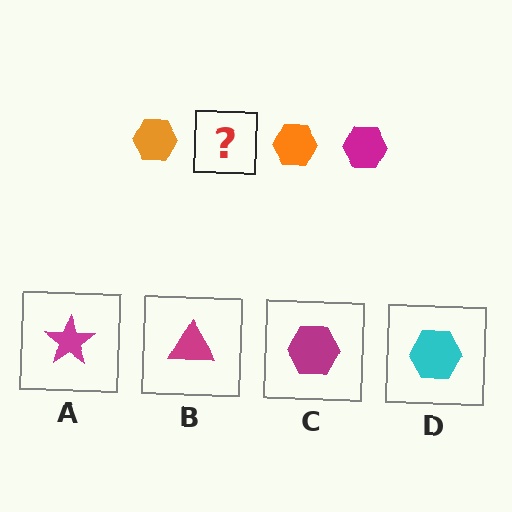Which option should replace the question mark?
Option C.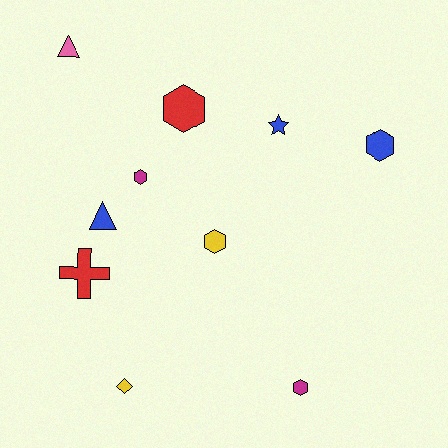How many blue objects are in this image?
There are 3 blue objects.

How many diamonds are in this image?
There is 1 diamond.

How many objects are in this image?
There are 10 objects.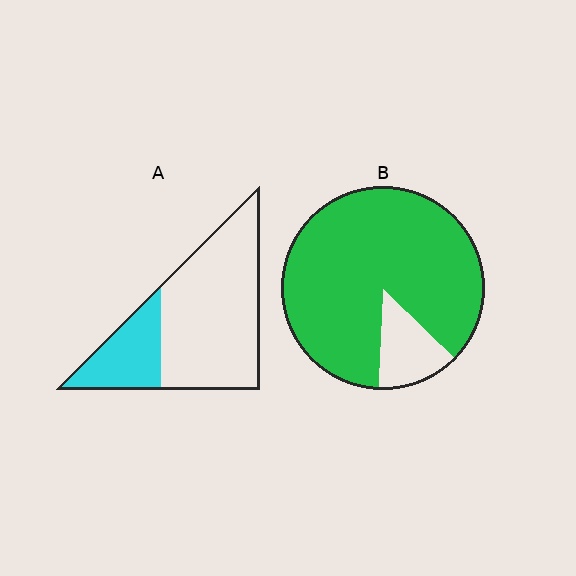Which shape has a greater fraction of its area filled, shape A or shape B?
Shape B.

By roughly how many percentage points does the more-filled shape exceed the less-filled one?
By roughly 60 percentage points (B over A).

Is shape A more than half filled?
No.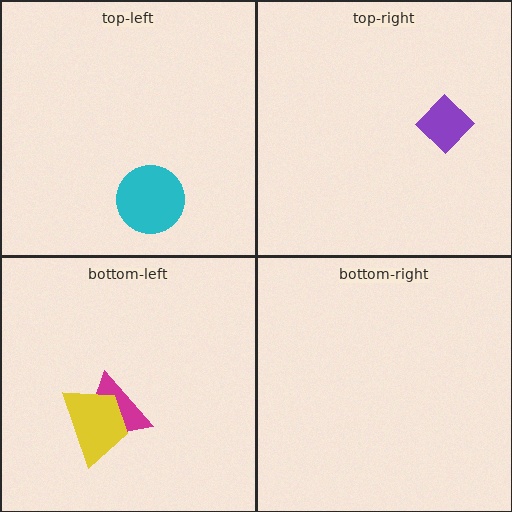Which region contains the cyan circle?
The top-left region.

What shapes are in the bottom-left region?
The magenta triangle, the yellow trapezoid.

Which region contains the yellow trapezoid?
The bottom-left region.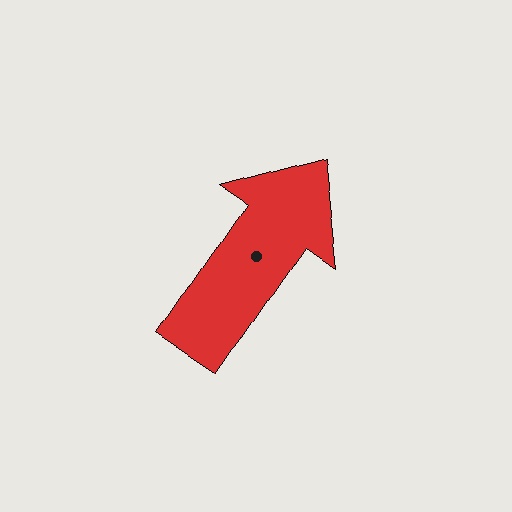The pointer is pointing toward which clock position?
Roughly 1 o'clock.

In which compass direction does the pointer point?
Northeast.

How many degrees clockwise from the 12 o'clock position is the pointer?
Approximately 34 degrees.